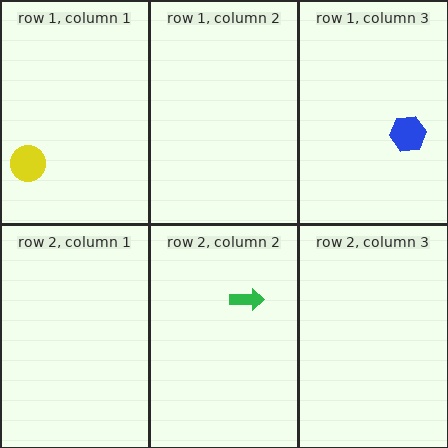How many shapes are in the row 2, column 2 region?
1.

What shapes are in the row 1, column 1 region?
The yellow circle.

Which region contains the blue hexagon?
The row 1, column 3 region.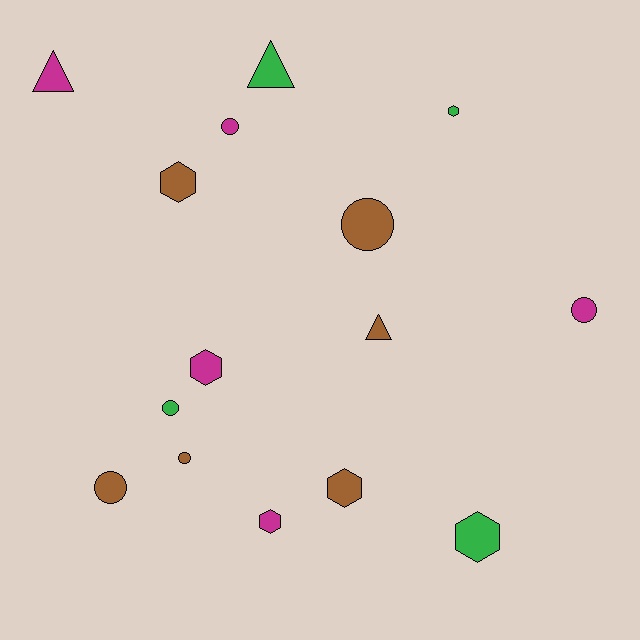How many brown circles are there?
There are 3 brown circles.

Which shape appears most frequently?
Circle, with 6 objects.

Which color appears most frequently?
Brown, with 6 objects.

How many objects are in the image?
There are 15 objects.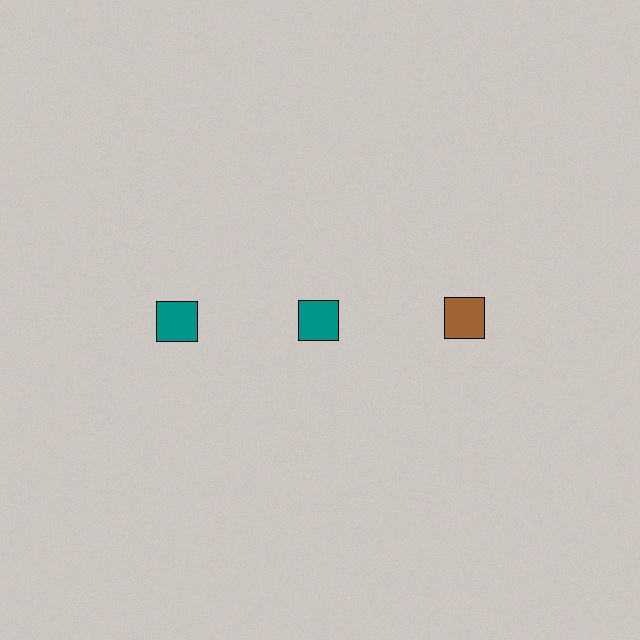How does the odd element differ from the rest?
It has a different color: brown instead of teal.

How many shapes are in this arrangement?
There are 3 shapes arranged in a grid pattern.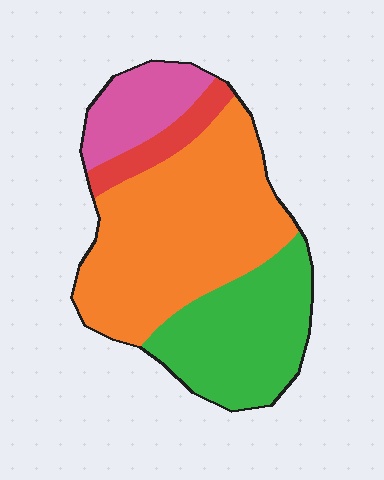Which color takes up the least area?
Red, at roughly 5%.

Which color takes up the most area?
Orange, at roughly 50%.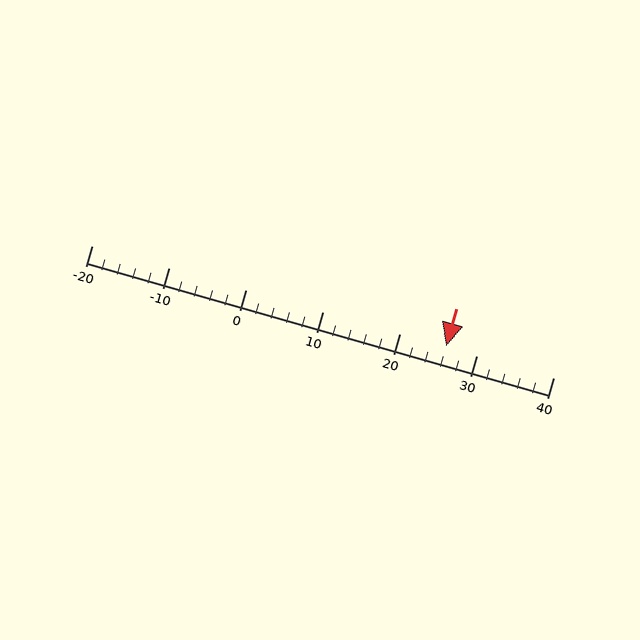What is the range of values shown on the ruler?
The ruler shows values from -20 to 40.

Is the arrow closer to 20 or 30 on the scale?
The arrow is closer to 30.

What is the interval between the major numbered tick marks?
The major tick marks are spaced 10 units apart.